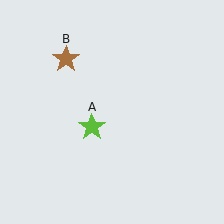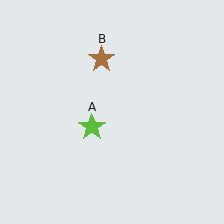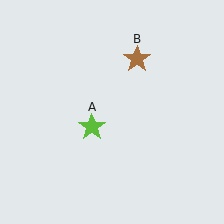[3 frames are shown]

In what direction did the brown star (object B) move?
The brown star (object B) moved right.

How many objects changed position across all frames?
1 object changed position: brown star (object B).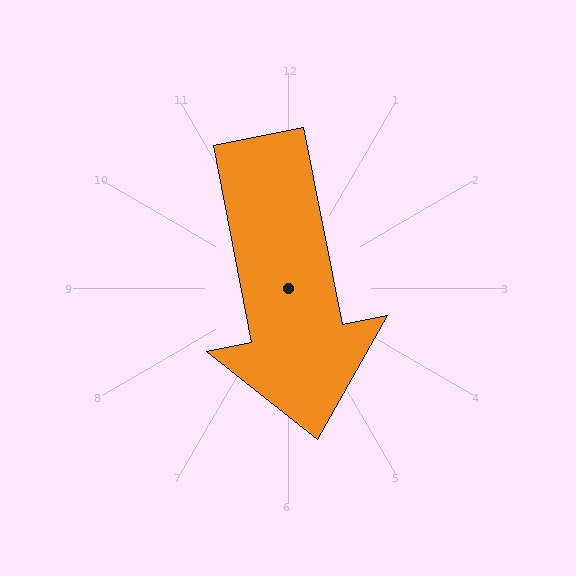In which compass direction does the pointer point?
South.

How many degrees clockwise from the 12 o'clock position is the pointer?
Approximately 169 degrees.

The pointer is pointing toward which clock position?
Roughly 6 o'clock.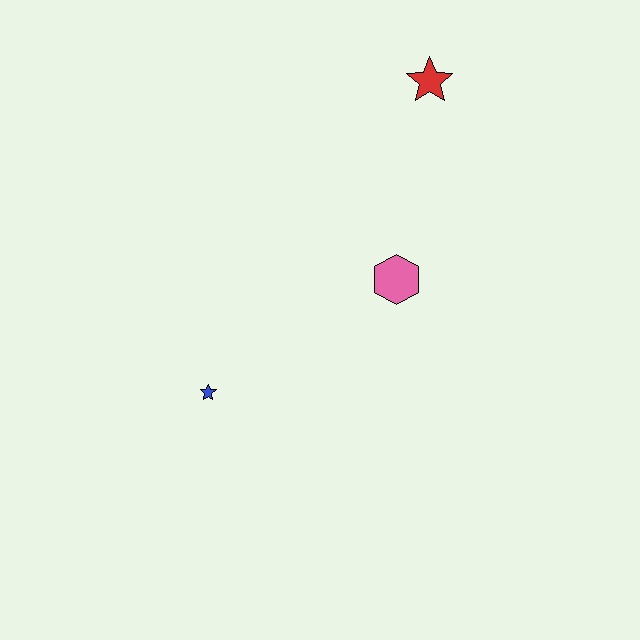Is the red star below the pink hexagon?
No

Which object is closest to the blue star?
The pink hexagon is closest to the blue star.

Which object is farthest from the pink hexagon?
The blue star is farthest from the pink hexagon.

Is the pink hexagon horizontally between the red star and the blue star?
Yes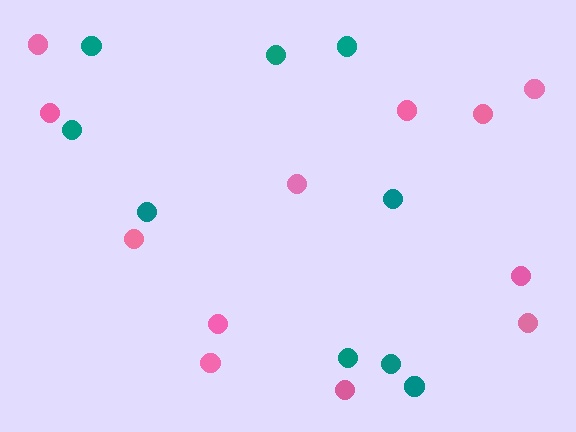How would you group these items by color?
There are 2 groups: one group of pink circles (12) and one group of teal circles (9).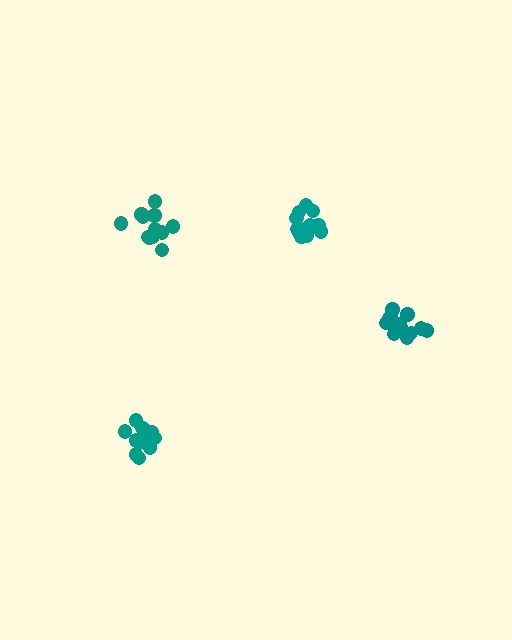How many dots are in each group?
Group 1: 14 dots, Group 2: 12 dots, Group 3: 14 dots, Group 4: 14 dots (54 total).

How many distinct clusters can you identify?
There are 4 distinct clusters.